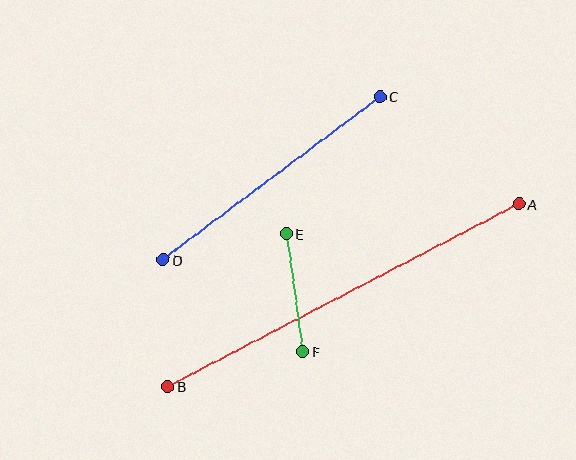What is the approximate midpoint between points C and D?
The midpoint is at approximately (271, 178) pixels.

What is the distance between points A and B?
The distance is approximately 396 pixels.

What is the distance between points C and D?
The distance is approximately 271 pixels.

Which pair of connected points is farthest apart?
Points A and B are farthest apart.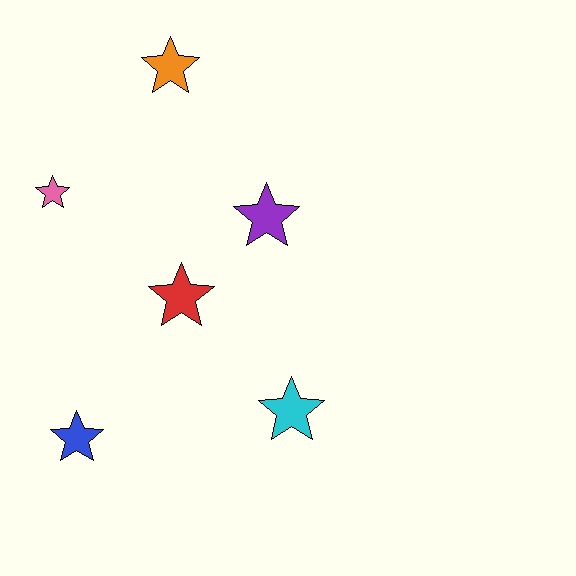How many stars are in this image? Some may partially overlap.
There are 6 stars.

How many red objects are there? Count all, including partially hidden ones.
There is 1 red object.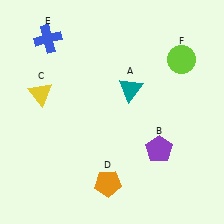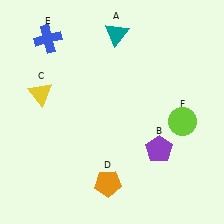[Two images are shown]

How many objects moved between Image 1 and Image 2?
2 objects moved between the two images.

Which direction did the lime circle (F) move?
The lime circle (F) moved down.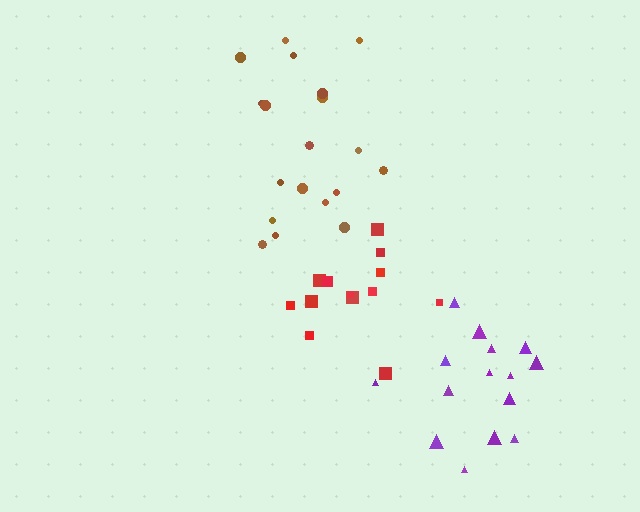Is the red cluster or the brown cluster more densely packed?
Red.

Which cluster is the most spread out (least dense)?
Brown.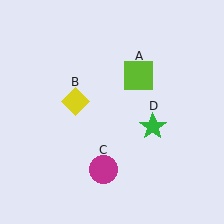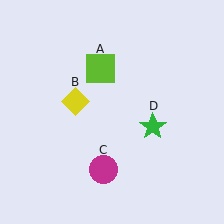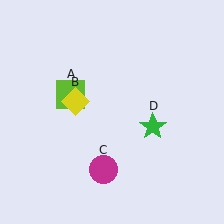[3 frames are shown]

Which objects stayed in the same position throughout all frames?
Yellow diamond (object B) and magenta circle (object C) and green star (object D) remained stationary.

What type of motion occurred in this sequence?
The lime square (object A) rotated counterclockwise around the center of the scene.